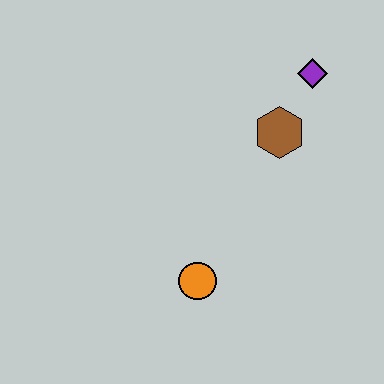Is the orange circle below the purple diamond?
Yes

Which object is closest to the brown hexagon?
The purple diamond is closest to the brown hexagon.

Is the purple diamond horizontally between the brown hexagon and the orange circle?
No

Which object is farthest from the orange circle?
The purple diamond is farthest from the orange circle.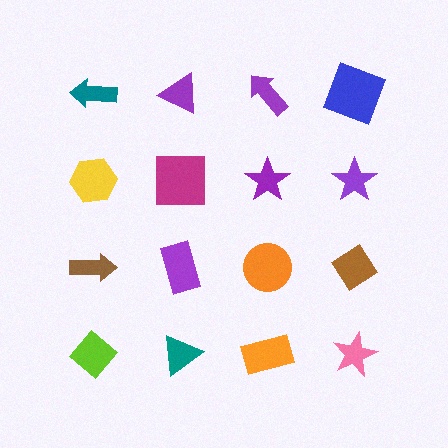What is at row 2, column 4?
A purple star.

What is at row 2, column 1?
A yellow hexagon.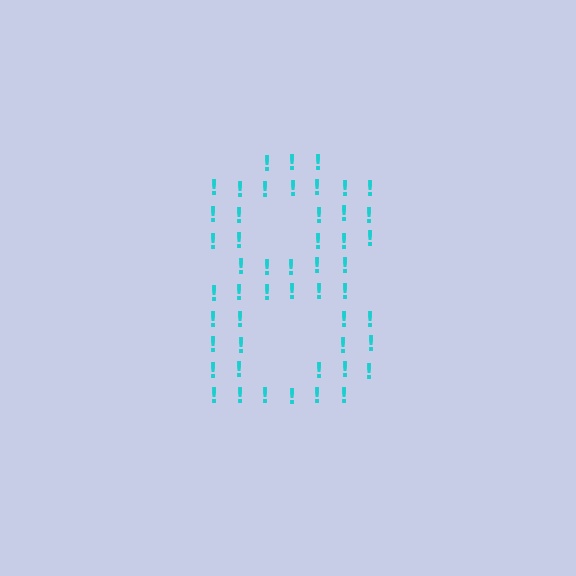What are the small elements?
The small elements are exclamation marks.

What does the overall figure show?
The overall figure shows the digit 8.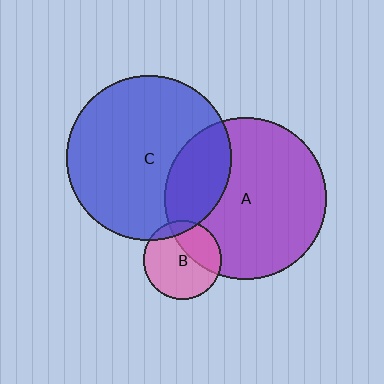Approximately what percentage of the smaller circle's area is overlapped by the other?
Approximately 10%.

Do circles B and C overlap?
Yes.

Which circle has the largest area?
Circle C (blue).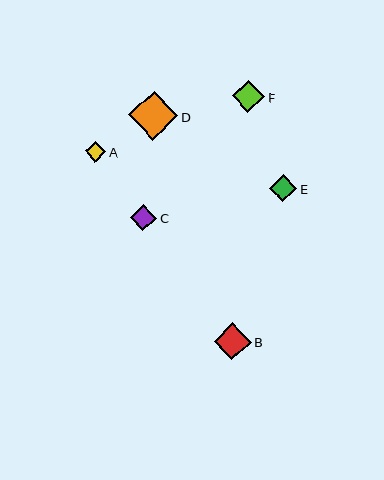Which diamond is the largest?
Diamond D is the largest with a size of approximately 49 pixels.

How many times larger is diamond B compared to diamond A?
Diamond B is approximately 1.8 times the size of diamond A.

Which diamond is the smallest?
Diamond A is the smallest with a size of approximately 21 pixels.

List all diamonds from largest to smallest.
From largest to smallest: D, B, F, E, C, A.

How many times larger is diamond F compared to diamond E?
Diamond F is approximately 1.2 times the size of diamond E.